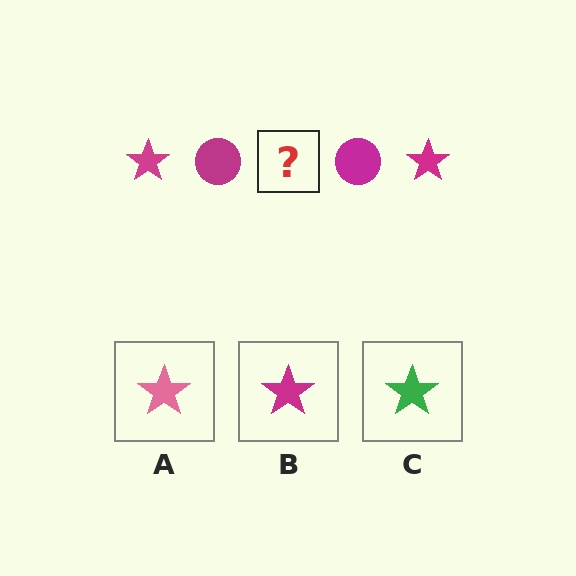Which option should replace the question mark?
Option B.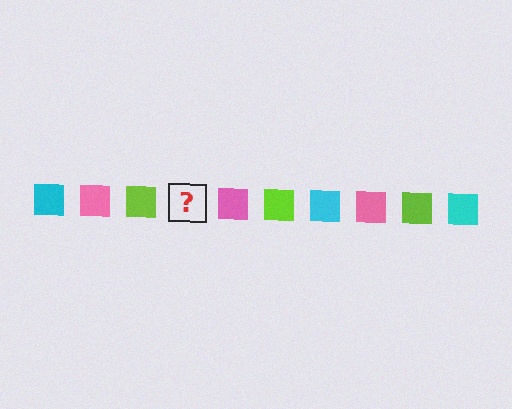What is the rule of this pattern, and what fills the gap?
The rule is that the pattern cycles through cyan, pink, lime squares. The gap should be filled with a cyan square.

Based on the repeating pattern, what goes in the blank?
The blank should be a cyan square.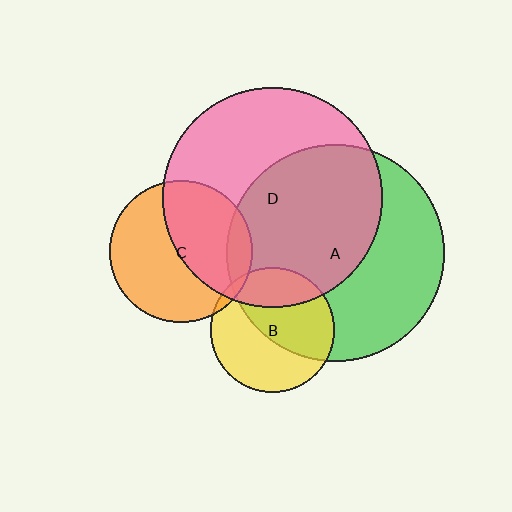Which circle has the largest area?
Circle D (pink).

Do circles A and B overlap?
Yes.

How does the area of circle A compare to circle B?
Approximately 3.1 times.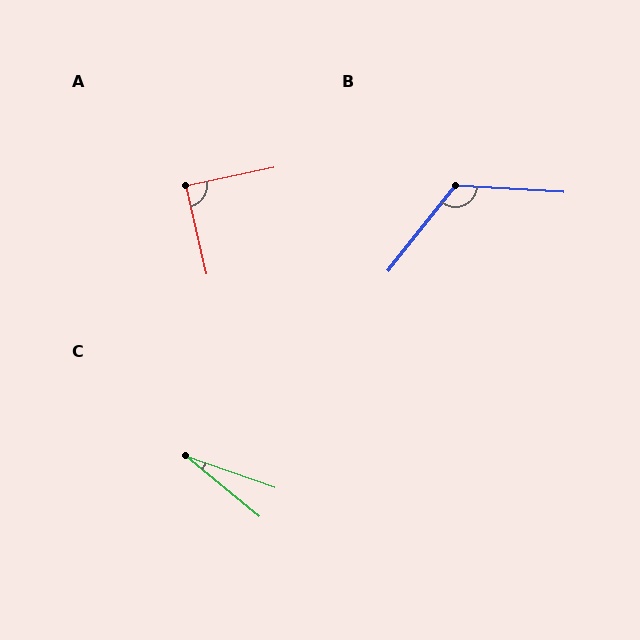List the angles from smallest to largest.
C (20°), A (89°), B (125°).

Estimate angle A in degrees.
Approximately 89 degrees.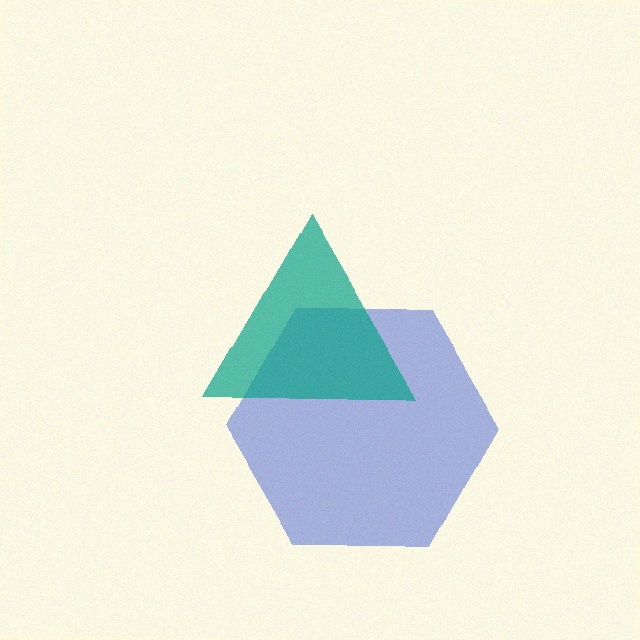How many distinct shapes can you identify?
There are 2 distinct shapes: a blue hexagon, a teal triangle.